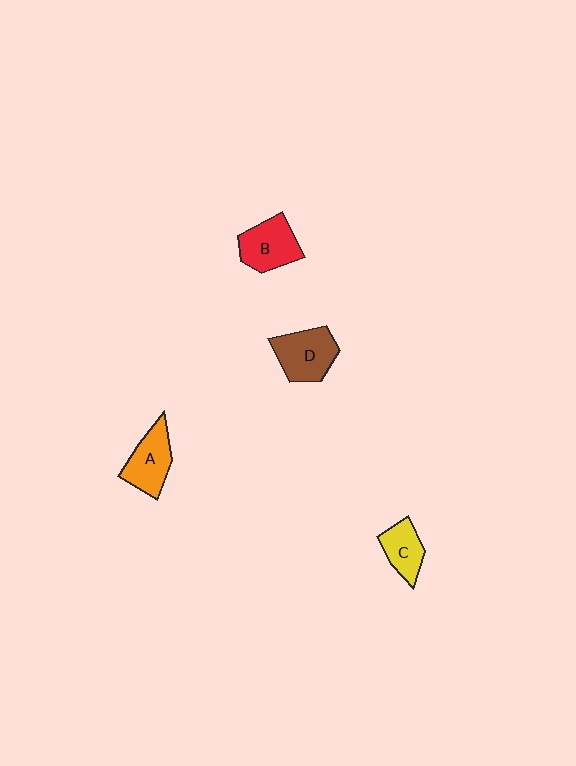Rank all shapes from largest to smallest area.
From largest to smallest: D (brown), B (red), A (orange), C (yellow).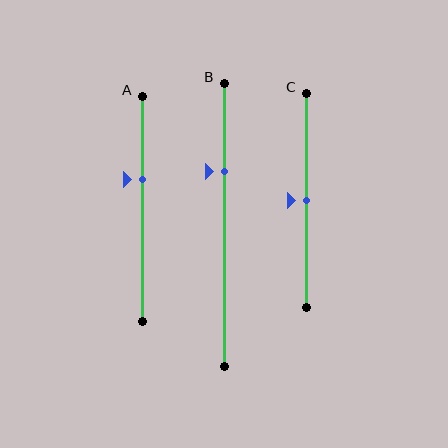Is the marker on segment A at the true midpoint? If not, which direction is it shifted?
No, the marker on segment A is shifted upward by about 13% of the segment length.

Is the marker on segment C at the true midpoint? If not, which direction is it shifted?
Yes, the marker on segment C is at the true midpoint.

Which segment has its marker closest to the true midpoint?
Segment C has its marker closest to the true midpoint.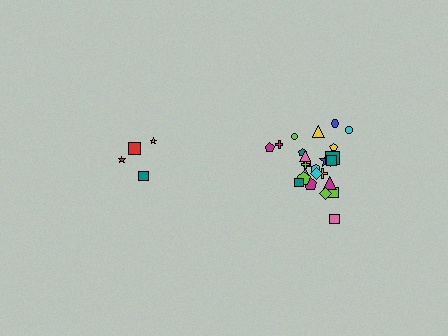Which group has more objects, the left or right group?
The right group.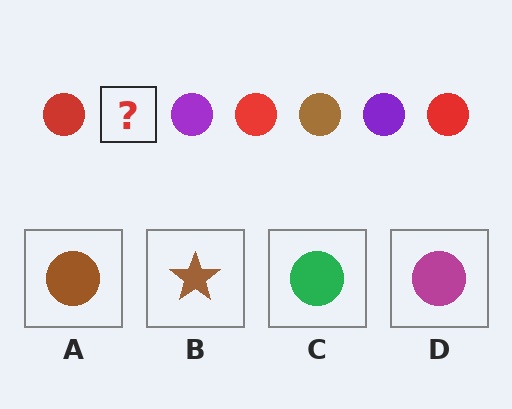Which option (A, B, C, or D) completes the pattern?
A.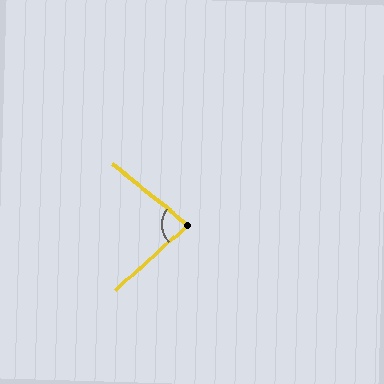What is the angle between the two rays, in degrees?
Approximately 81 degrees.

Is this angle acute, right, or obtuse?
It is acute.